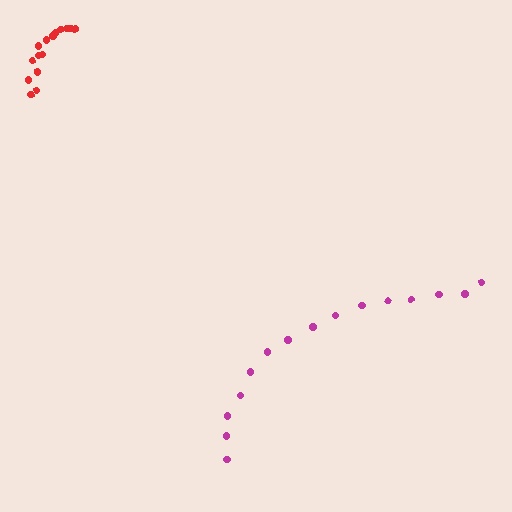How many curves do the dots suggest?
There are 2 distinct paths.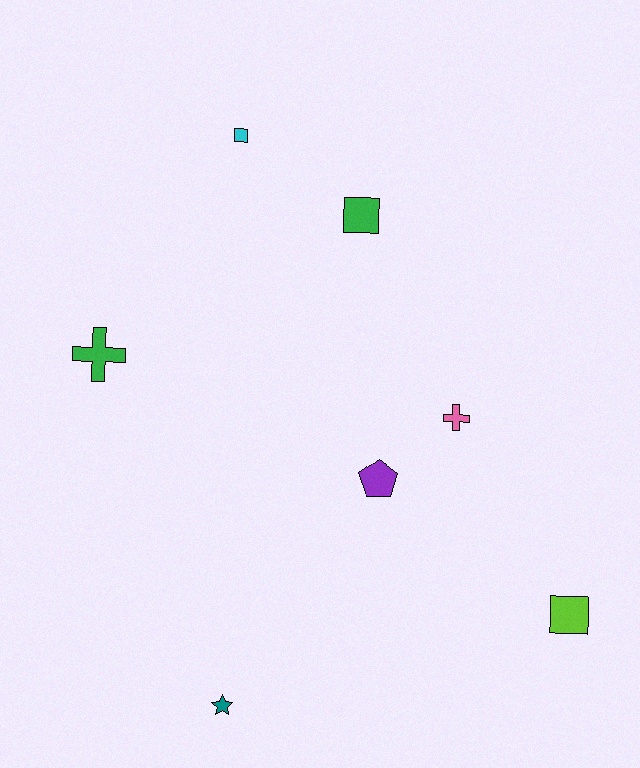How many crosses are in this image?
There are 2 crosses.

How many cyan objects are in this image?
There is 1 cyan object.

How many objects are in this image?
There are 7 objects.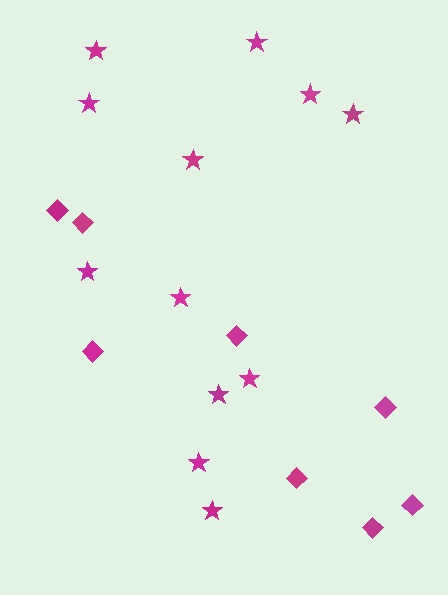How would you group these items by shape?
There are 2 groups: one group of stars (12) and one group of diamonds (8).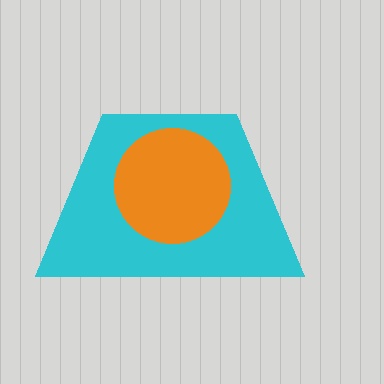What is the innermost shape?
The orange circle.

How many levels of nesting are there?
2.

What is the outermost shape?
The cyan trapezoid.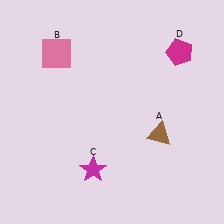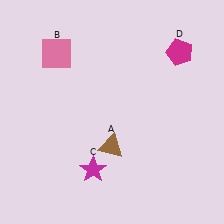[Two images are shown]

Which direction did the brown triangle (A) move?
The brown triangle (A) moved left.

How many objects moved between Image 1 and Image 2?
1 object moved between the two images.